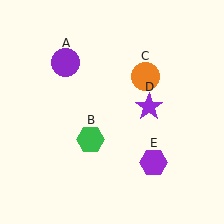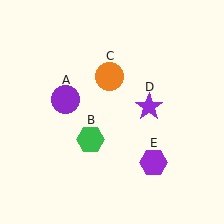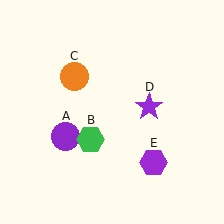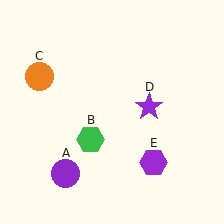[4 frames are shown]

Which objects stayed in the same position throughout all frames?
Green hexagon (object B) and purple star (object D) and purple hexagon (object E) remained stationary.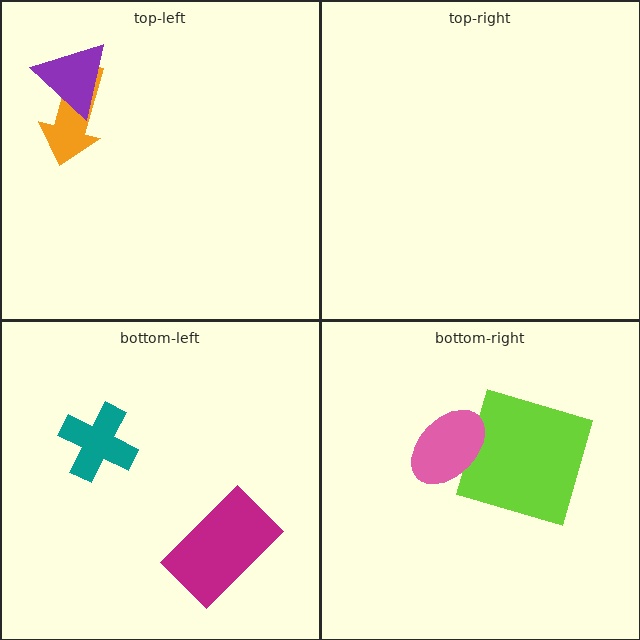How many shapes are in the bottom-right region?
2.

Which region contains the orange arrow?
The top-left region.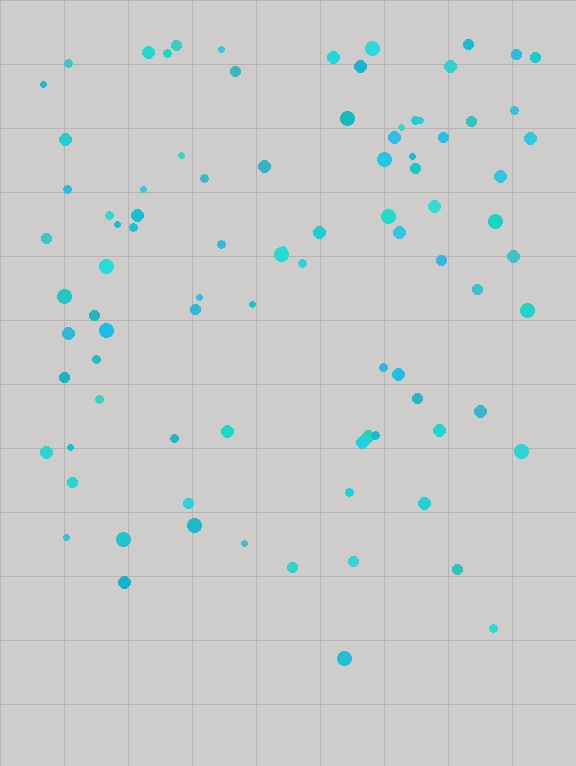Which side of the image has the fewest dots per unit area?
The bottom.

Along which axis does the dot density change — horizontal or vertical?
Vertical.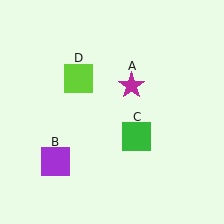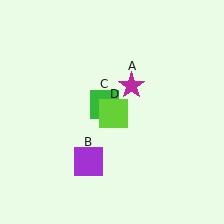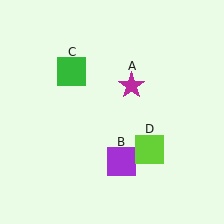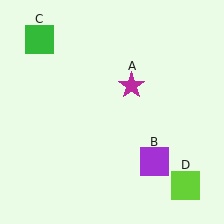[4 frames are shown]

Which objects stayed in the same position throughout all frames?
Magenta star (object A) remained stationary.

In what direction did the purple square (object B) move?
The purple square (object B) moved right.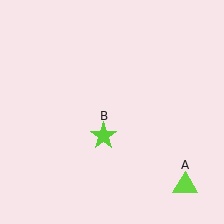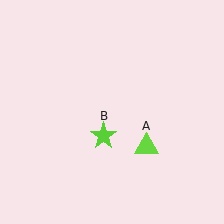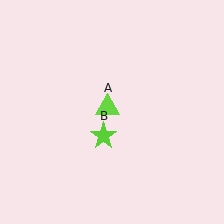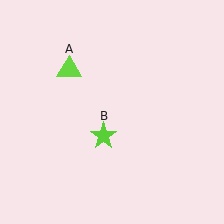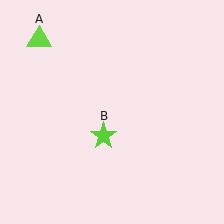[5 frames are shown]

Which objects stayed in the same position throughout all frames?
Lime star (object B) remained stationary.